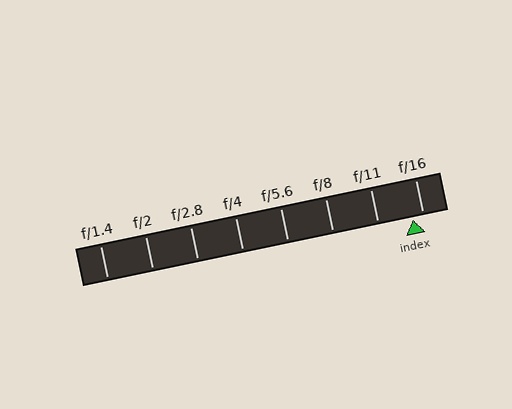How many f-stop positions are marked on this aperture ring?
There are 8 f-stop positions marked.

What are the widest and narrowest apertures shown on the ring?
The widest aperture shown is f/1.4 and the narrowest is f/16.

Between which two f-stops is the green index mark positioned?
The index mark is between f/11 and f/16.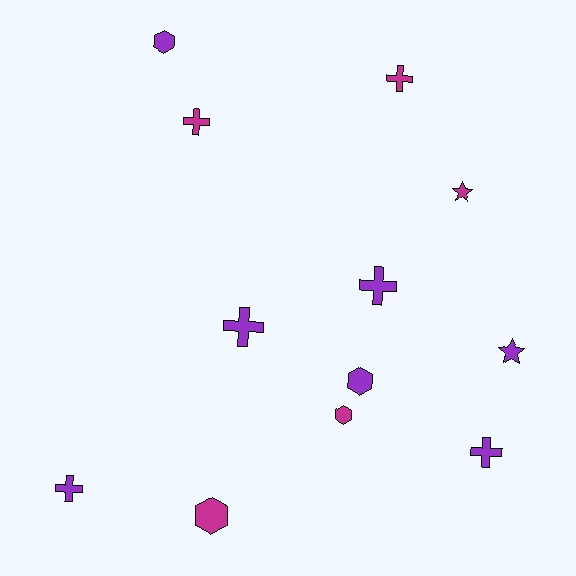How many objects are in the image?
There are 12 objects.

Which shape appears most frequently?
Cross, with 6 objects.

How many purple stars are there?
There is 1 purple star.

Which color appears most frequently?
Purple, with 7 objects.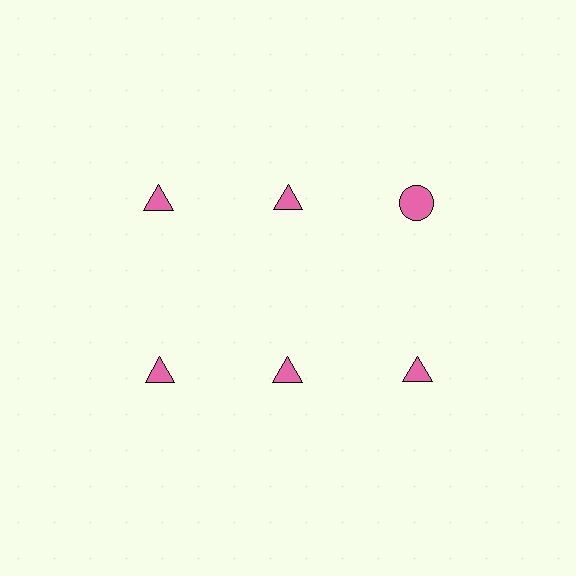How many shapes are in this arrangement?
There are 6 shapes arranged in a grid pattern.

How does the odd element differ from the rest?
It has a different shape: circle instead of triangle.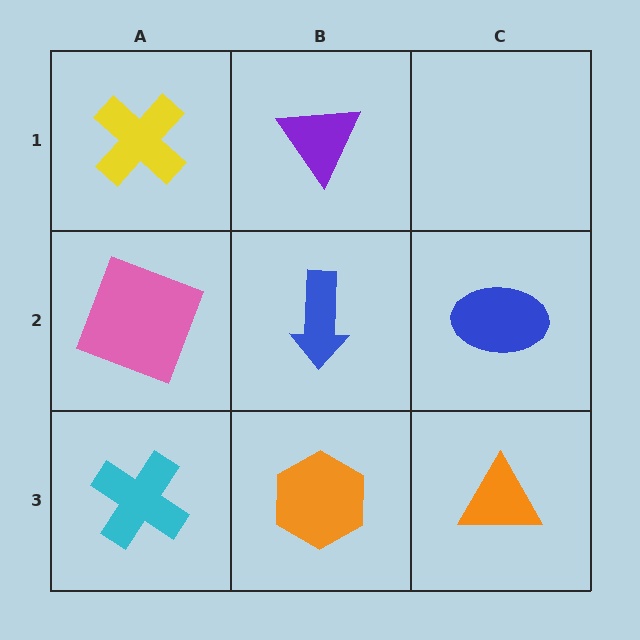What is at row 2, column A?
A pink square.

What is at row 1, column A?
A yellow cross.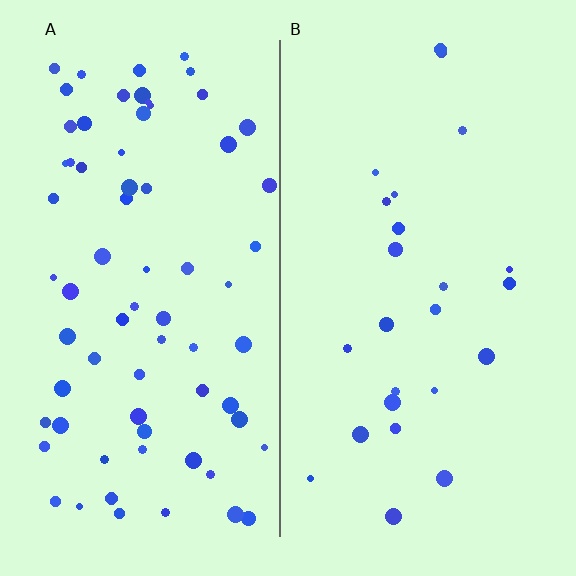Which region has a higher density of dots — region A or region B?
A (the left).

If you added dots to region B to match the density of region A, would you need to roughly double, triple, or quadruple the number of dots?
Approximately triple.